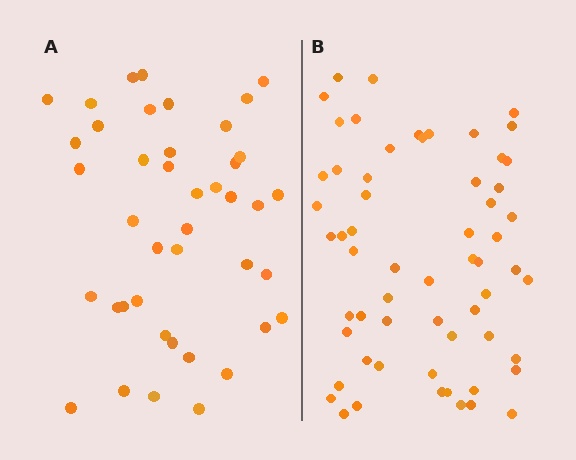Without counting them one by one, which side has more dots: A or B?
Region B (the right region) has more dots.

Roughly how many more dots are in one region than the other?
Region B has approximately 20 more dots than region A.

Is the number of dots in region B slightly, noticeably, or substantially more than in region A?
Region B has noticeably more, but not dramatically so. The ratio is roughly 1.4 to 1.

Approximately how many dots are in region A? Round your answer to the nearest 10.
About 40 dots. (The exact count is 42, which rounds to 40.)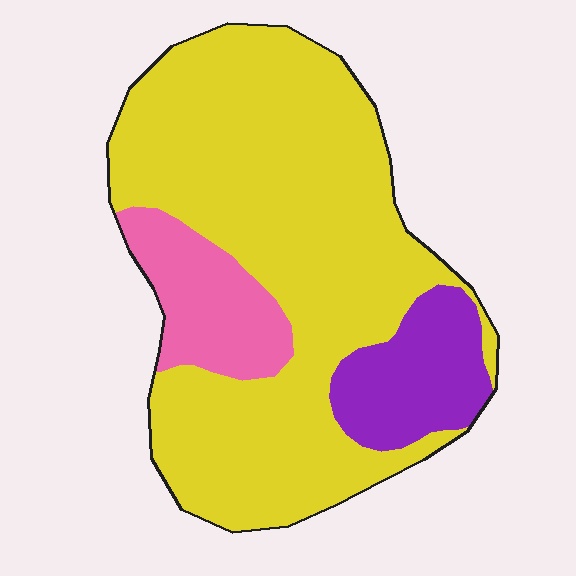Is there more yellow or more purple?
Yellow.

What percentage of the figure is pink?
Pink takes up about one eighth (1/8) of the figure.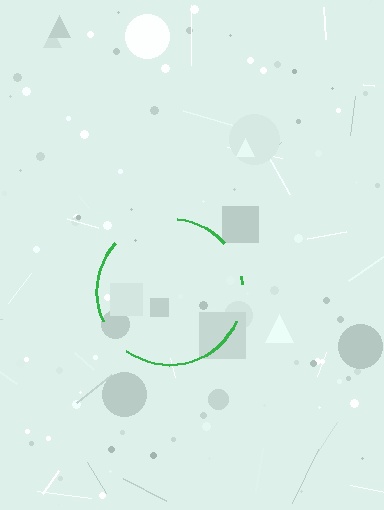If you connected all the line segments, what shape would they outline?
They would outline a circle.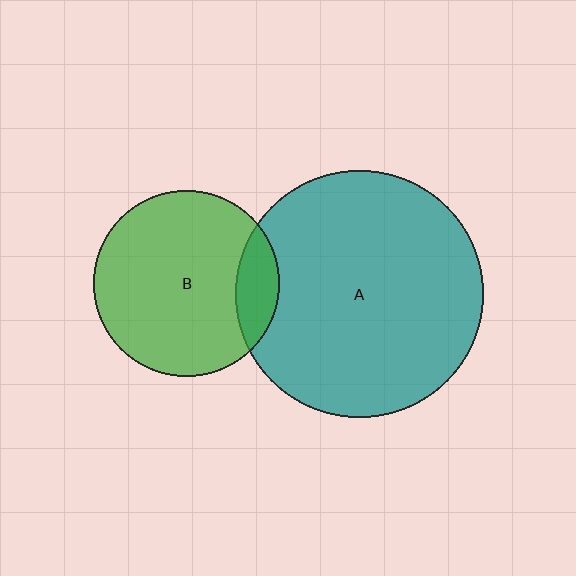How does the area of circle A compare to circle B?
Approximately 1.8 times.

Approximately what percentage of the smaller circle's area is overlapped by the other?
Approximately 15%.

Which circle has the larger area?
Circle A (teal).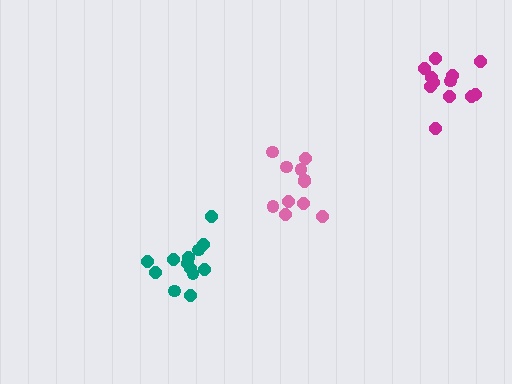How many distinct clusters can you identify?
There are 3 distinct clusters.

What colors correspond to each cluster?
The clusters are colored: teal, magenta, pink.